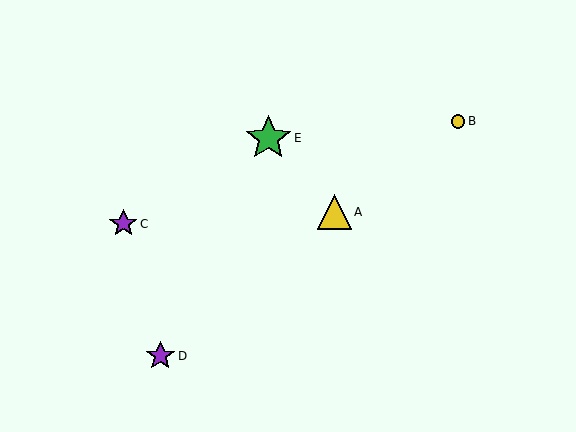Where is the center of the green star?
The center of the green star is at (268, 138).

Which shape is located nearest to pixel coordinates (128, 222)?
The purple star (labeled C) at (123, 224) is nearest to that location.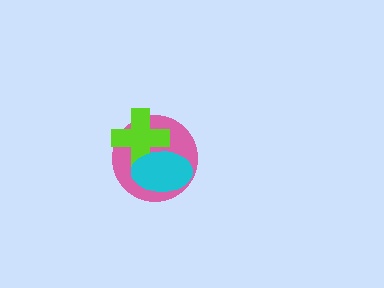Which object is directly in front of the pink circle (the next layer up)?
The lime cross is directly in front of the pink circle.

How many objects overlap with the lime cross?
2 objects overlap with the lime cross.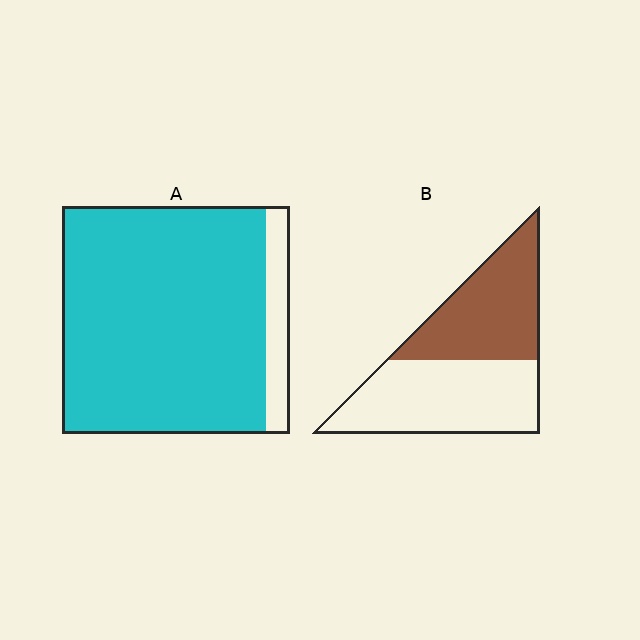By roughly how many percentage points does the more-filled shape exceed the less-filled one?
By roughly 45 percentage points (A over B).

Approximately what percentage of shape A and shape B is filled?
A is approximately 90% and B is approximately 45%.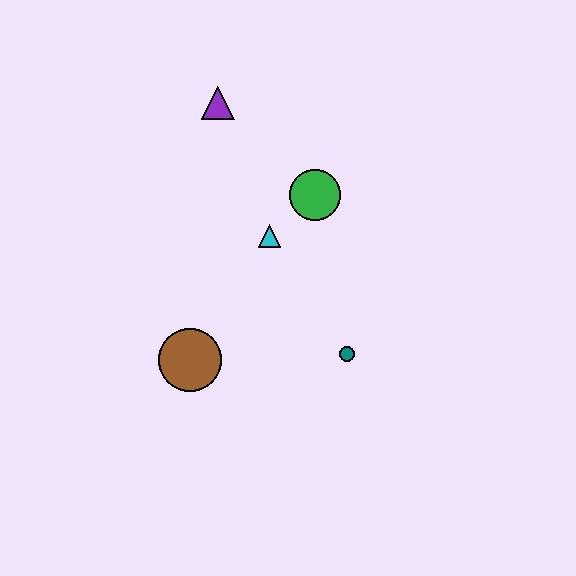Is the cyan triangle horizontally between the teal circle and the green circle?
No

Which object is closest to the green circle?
The cyan triangle is closest to the green circle.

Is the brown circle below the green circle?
Yes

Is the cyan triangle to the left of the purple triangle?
No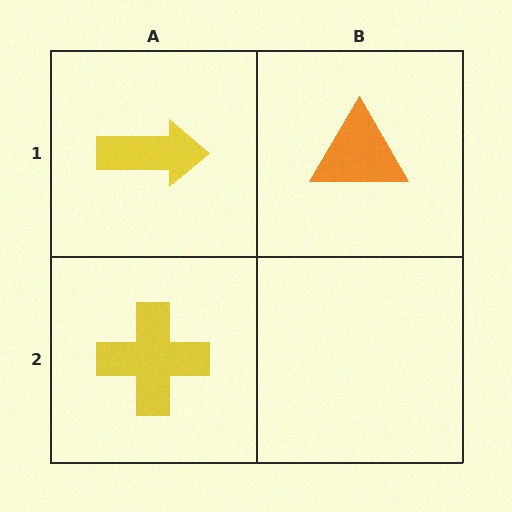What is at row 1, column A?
A yellow arrow.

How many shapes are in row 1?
2 shapes.